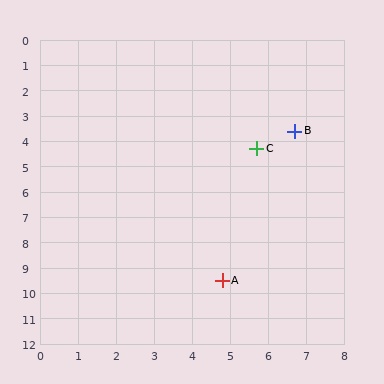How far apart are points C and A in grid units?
Points C and A are about 5.3 grid units apart.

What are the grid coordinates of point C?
Point C is at approximately (5.7, 4.3).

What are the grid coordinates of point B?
Point B is at approximately (6.7, 3.6).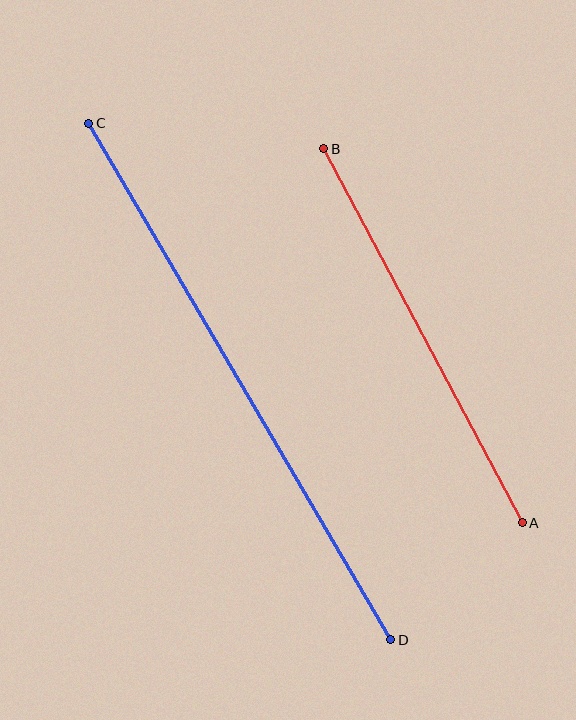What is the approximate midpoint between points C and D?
The midpoint is at approximately (240, 381) pixels.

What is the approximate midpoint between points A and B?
The midpoint is at approximately (423, 336) pixels.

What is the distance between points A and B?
The distance is approximately 423 pixels.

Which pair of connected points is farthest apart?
Points C and D are farthest apart.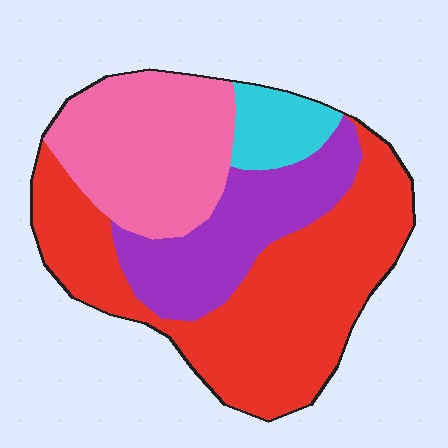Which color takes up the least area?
Cyan, at roughly 10%.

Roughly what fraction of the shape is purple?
Purple covers about 20% of the shape.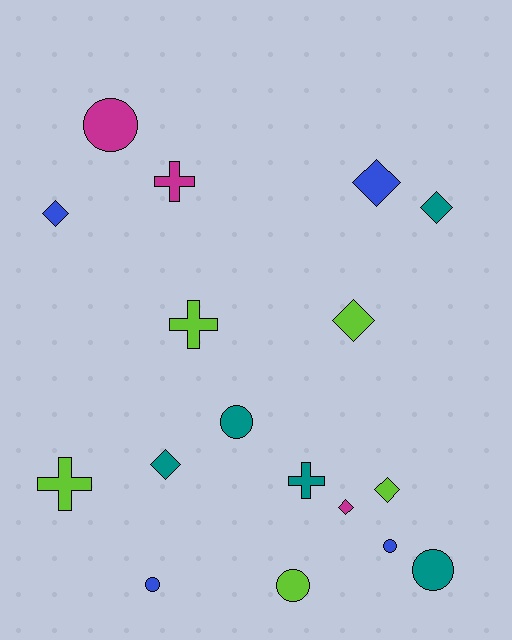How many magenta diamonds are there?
There is 1 magenta diamond.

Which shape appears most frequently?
Diamond, with 7 objects.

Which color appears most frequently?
Lime, with 5 objects.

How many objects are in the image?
There are 17 objects.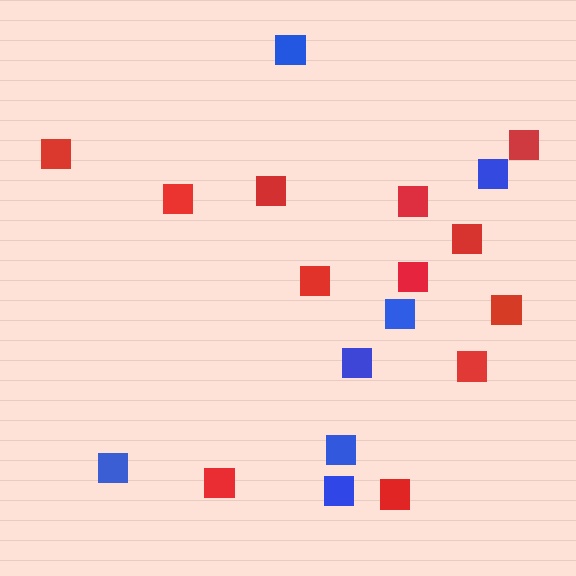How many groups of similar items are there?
There are 2 groups: one group of red squares (12) and one group of blue squares (7).